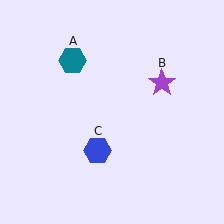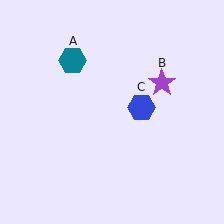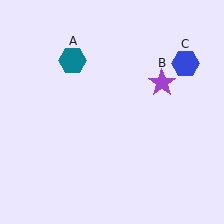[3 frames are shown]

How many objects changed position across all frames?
1 object changed position: blue hexagon (object C).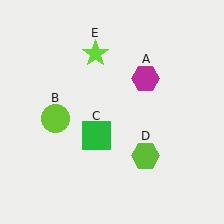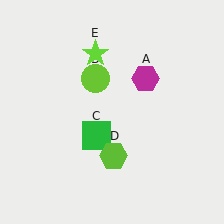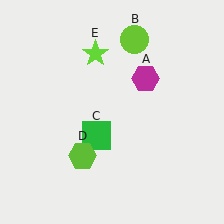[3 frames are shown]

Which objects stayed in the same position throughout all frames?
Magenta hexagon (object A) and green square (object C) and lime star (object E) remained stationary.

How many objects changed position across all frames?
2 objects changed position: lime circle (object B), lime hexagon (object D).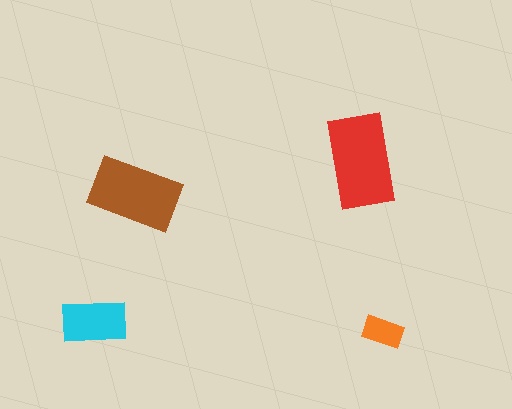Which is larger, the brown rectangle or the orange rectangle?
The brown one.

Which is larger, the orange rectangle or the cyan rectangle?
The cyan one.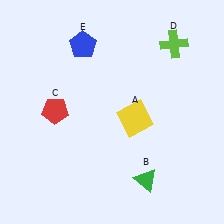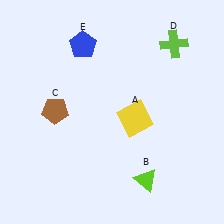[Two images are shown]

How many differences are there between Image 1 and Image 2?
There are 2 differences between the two images.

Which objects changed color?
B changed from green to lime. C changed from red to brown.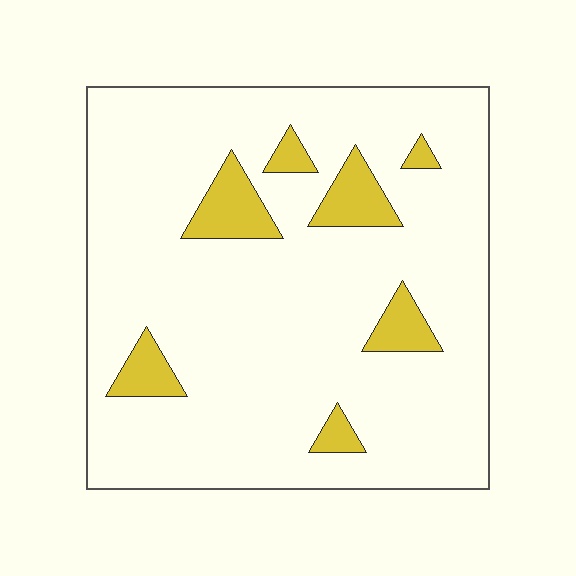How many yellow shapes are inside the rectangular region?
7.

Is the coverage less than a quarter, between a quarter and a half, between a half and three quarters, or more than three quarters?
Less than a quarter.